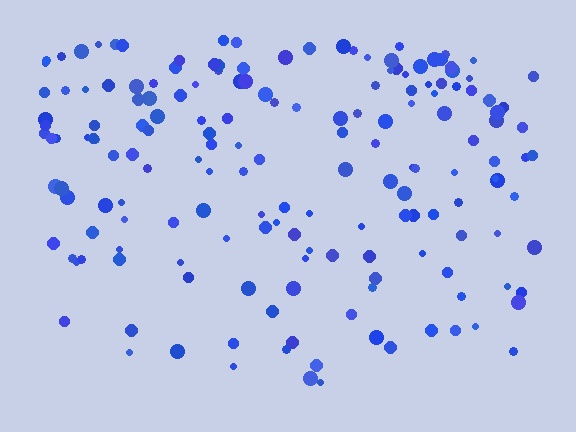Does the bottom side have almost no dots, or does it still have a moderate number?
Still a moderate number, just noticeably fewer than the top.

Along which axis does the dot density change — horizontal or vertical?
Vertical.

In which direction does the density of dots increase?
From bottom to top, with the top side densest.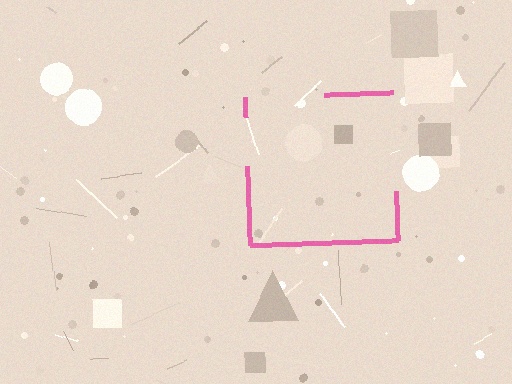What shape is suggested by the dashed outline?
The dashed outline suggests a square.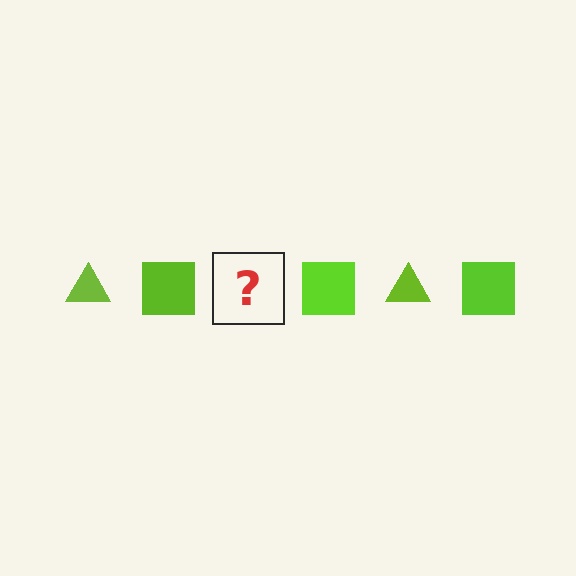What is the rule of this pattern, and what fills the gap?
The rule is that the pattern cycles through triangle, square shapes in lime. The gap should be filled with a lime triangle.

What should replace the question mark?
The question mark should be replaced with a lime triangle.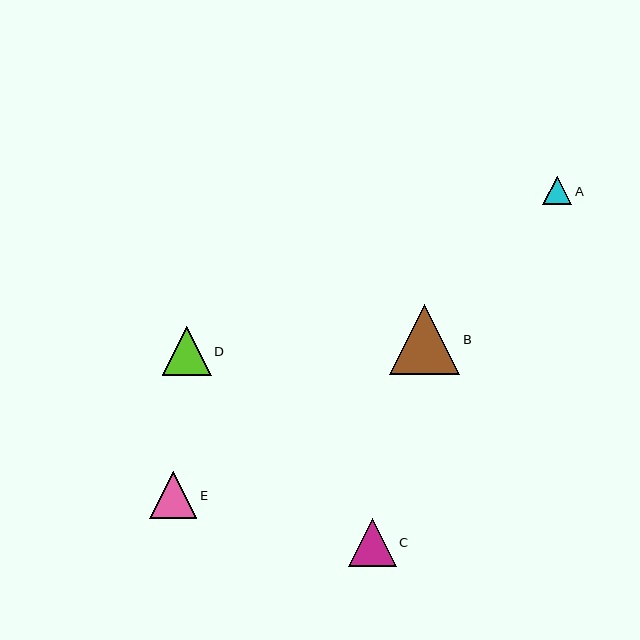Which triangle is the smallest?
Triangle A is the smallest with a size of approximately 29 pixels.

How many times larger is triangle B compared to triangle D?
Triangle B is approximately 1.4 times the size of triangle D.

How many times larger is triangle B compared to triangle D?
Triangle B is approximately 1.4 times the size of triangle D.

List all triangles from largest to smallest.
From largest to smallest: B, D, C, E, A.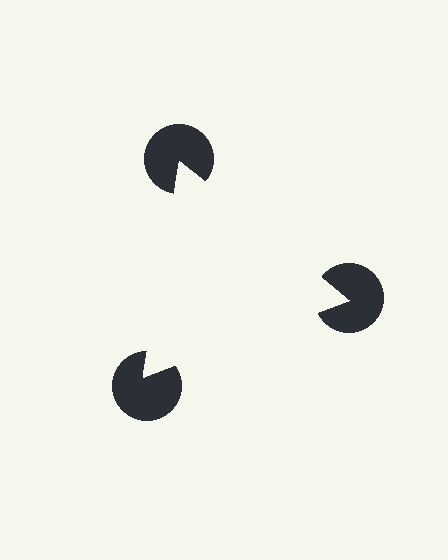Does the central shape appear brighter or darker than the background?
It typically appears slightly brighter than the background, even though no actual brightness change is drawn.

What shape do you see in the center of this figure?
An illusory triangle — its edges are inferred from the aligned wedge cuts in the pac-man discs, not physically drawn.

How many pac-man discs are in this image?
There are 3 — one at each vertex of the illusory triangle.